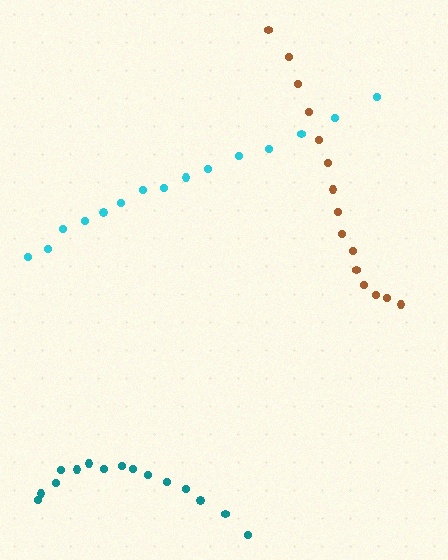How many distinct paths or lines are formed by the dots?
There are 3 distinct paths.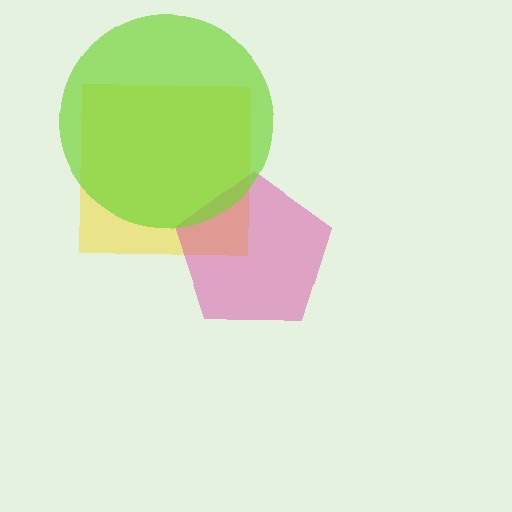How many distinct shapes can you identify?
There are 3 distinct shapes: a yellow square, a magenta pentagon, a lime circle.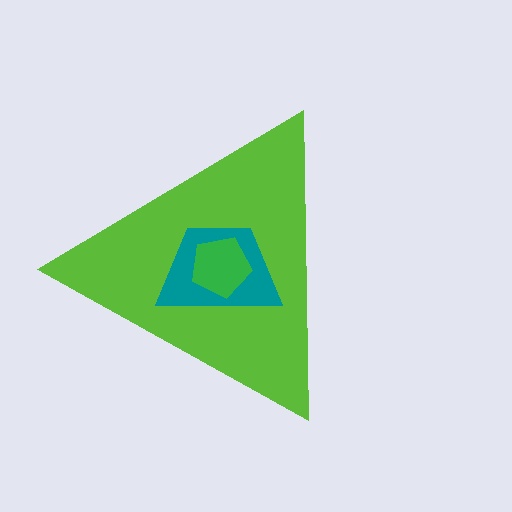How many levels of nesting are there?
3.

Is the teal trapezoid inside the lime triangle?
Yes.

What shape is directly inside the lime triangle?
The teal trapezoid.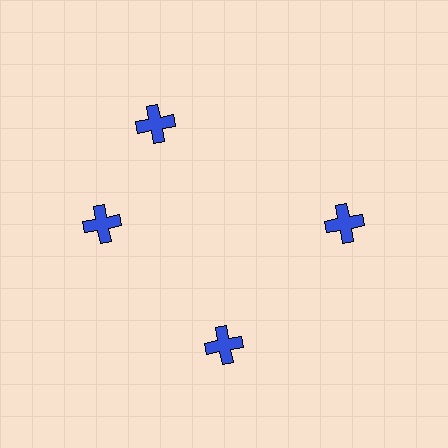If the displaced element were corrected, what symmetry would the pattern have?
It would have 4-fold rotational symmetry — the pattern would map onto itself every 90 degrees.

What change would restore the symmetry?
The symmetry would be restored by rotating it back into even spacing with its neighbors so that all 4 crosses sit at equal angles and equal distance from the center.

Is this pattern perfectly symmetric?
No. The 4 blue crosses are arranged in a ring, but one element near the 12 o'clock position is rotated out of alignment along the ring, breaking the 4-fold rotational symmetry.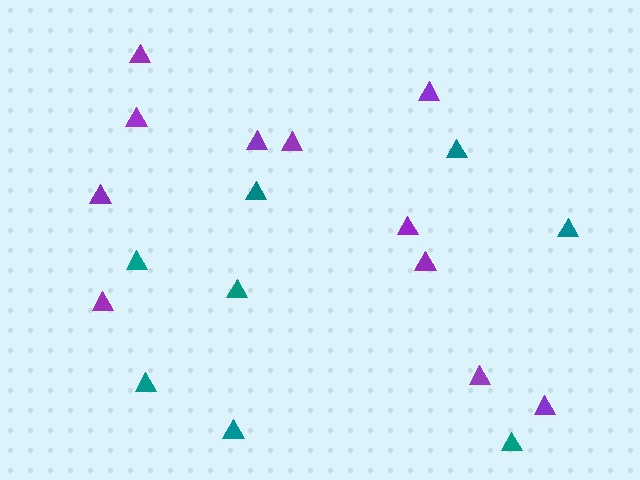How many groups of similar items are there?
There are 2 groups: one group of teal triangles (8) and one group of purple triangles (11).